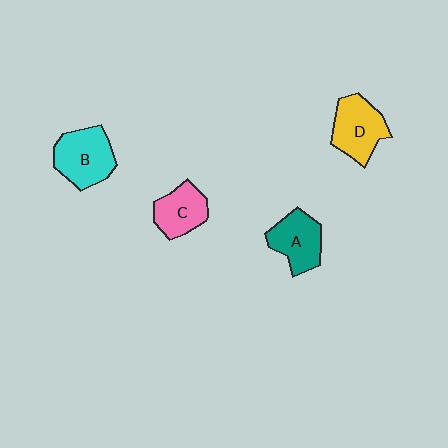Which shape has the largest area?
Shape B (cyan).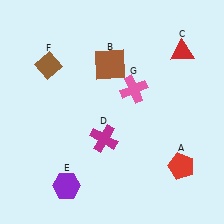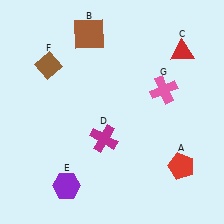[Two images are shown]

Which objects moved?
The objects that moved are: the brown square (B), the pink cross (G).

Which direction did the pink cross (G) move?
The pink cross (G) moved right.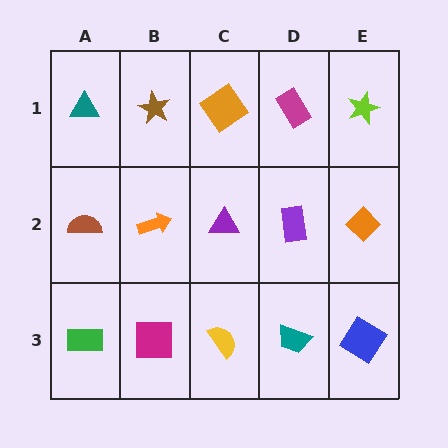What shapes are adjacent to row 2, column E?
A lime star (row 1, column E), a blue diamond (row 3, column E), a purple rectangle (row 2, column D).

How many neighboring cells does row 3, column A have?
2.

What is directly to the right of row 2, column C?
A purple rectangle.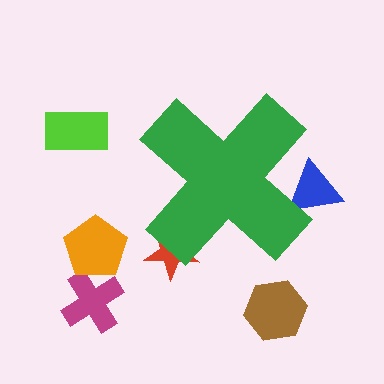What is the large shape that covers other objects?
A green cross.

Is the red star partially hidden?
Yes, the red star is partially hidden behind the green cross.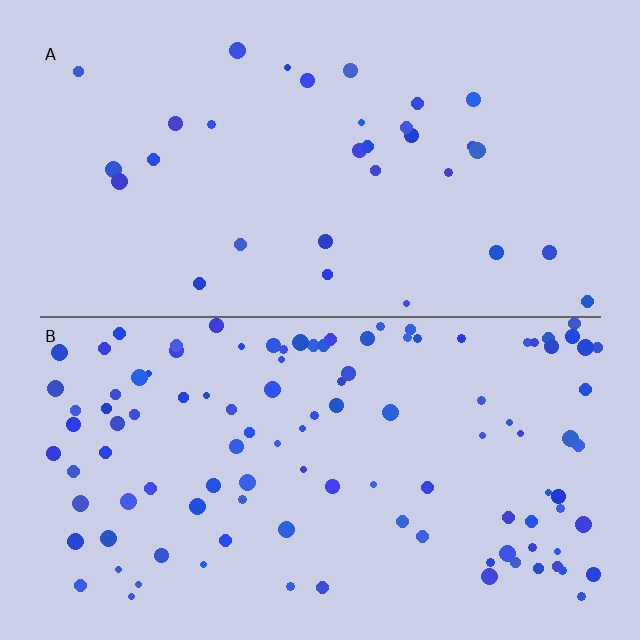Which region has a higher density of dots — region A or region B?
B (the bottom).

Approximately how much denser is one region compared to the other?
Approximately 3.4× — region B over region A.